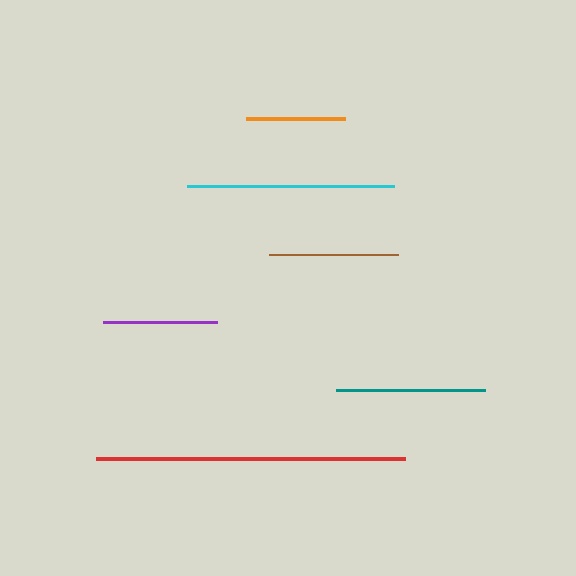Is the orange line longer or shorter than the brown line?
The brown line is longer than the orange line.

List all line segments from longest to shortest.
From longest to shortest: red, cyan, teal, brown, purple, orange.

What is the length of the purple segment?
The purple segment is approximately 113 pixels long.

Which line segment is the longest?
The red line is the longest at approximately 308 pixels.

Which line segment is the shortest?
The orange line is the shortest at approximately 98 pixels.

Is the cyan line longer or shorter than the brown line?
The cyan line is longer than the brown line.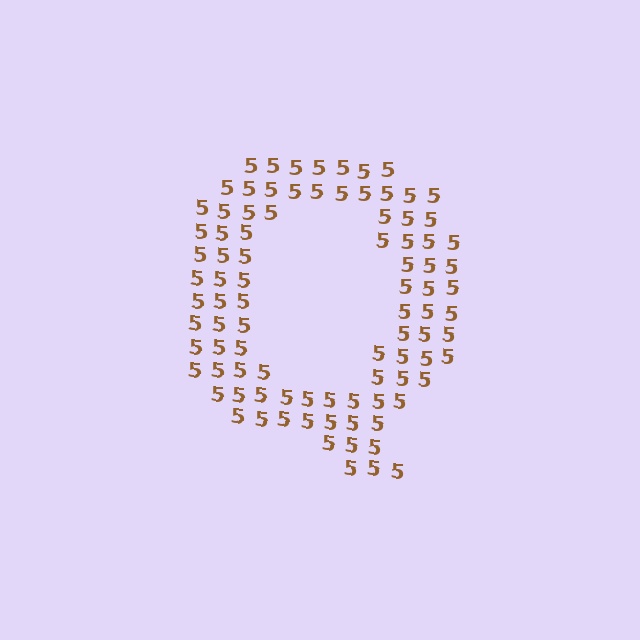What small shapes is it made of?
It is made of small digit 5's.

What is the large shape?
The large shape is the letter Q.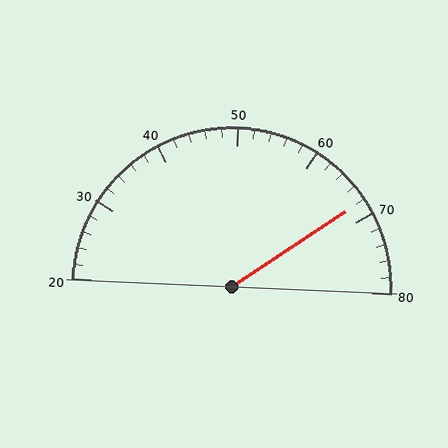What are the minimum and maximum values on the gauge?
The gauge ranges from 20 to 80.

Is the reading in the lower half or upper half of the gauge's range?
The reading is in the upper half of the range (20 to 80).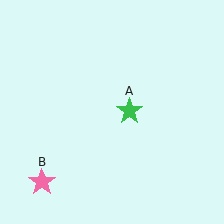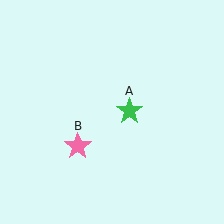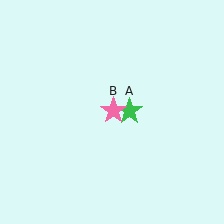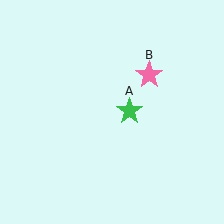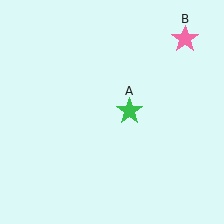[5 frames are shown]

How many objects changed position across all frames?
1 object changed position: pink star (object B).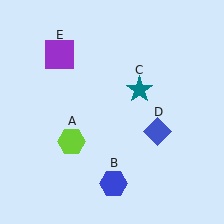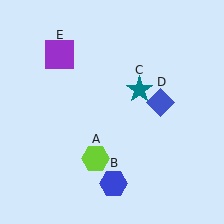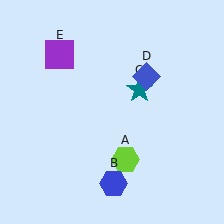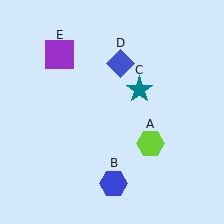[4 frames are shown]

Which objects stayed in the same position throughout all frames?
Blue hexagon (object B) and teal star (object C) and purple square (object E) remained stationary.